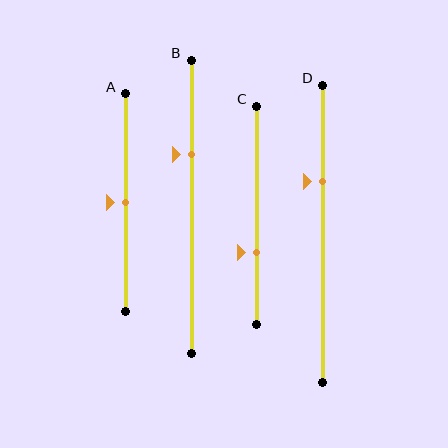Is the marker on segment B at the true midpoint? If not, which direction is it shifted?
No, the marker on segment B is shifted upward by about 18% of the segment length.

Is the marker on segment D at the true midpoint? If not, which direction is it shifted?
No, the marker on segment D is shifted upward by about 17% of the segment length.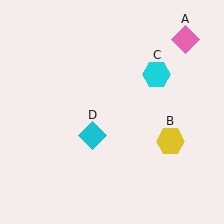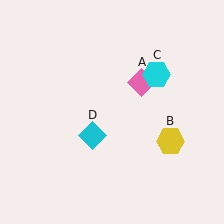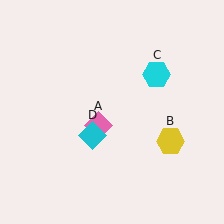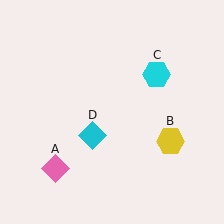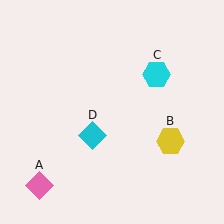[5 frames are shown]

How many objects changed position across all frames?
1 object changed position: pink diamond (object A).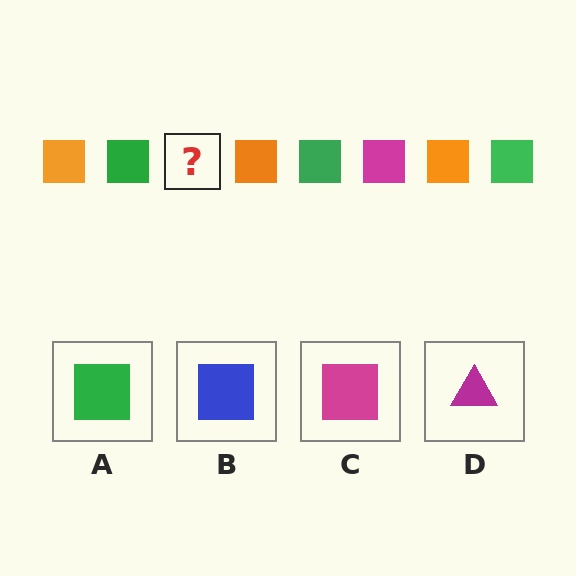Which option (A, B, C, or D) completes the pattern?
C.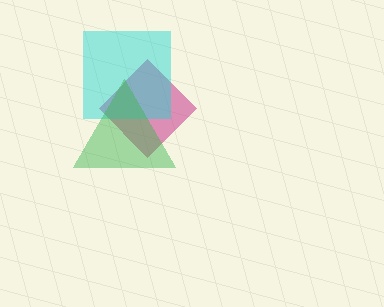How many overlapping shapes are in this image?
There are 3 overlapping shapes in the image.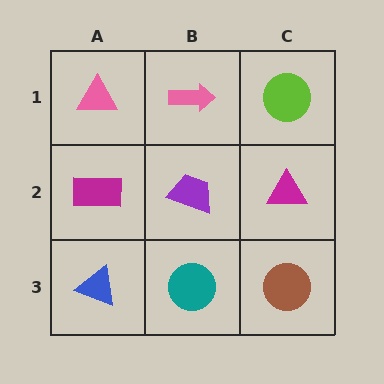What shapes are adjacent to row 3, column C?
A magenta triangle (row 2, column C), a teal circle (row 3, column B).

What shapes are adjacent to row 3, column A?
A magenta rectangle (row 2, column A), a teal circle (row 3, column B).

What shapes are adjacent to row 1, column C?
A magenta triangle (row 2, column C), a pink arrow (row 1, column B).